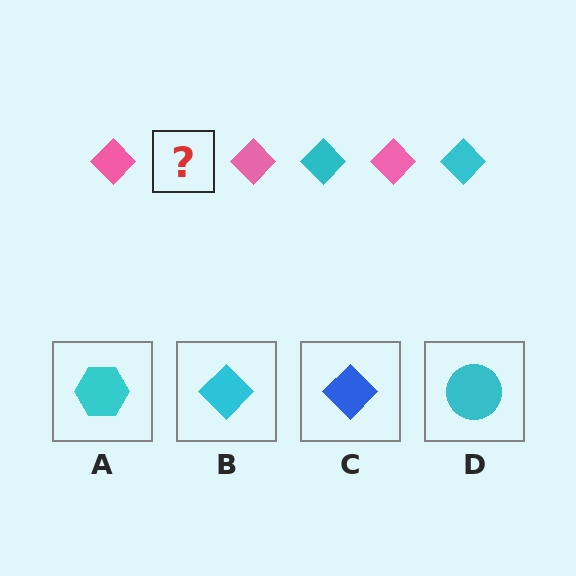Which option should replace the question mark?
Option B.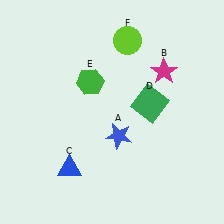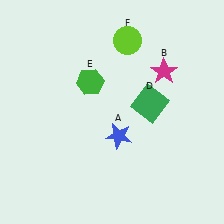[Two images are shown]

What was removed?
The blue triangle (C) was removed in Image 2.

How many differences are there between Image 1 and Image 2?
There is 1 difference between the two images.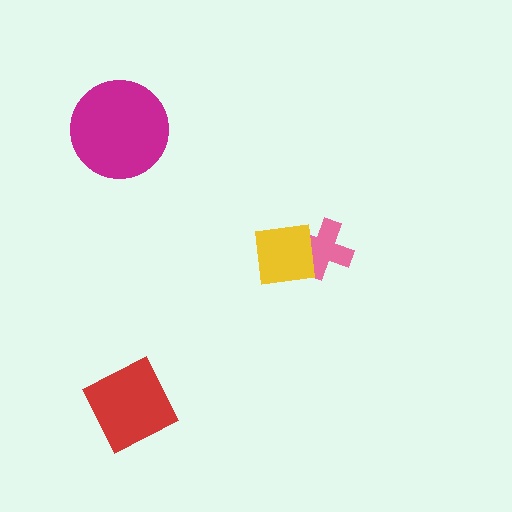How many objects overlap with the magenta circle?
0 objects overlap with the magenta circle.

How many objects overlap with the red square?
0 objects overlap with the red square.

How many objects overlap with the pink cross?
1 object overlaps with the pink cross.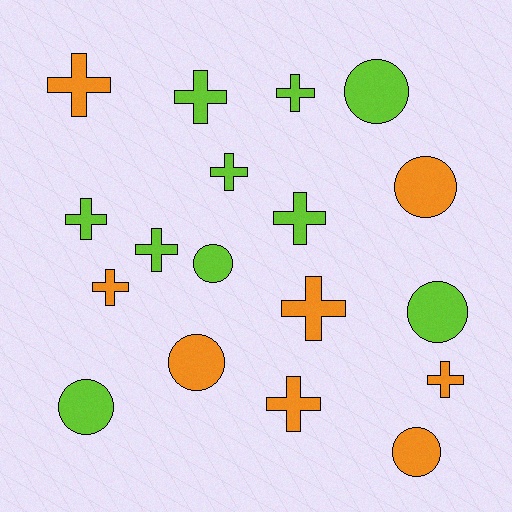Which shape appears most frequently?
Cross, with 11 objects.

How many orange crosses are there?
There are 5 orange crosses.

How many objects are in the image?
There are 18 objects.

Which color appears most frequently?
Lime, with 10 objects.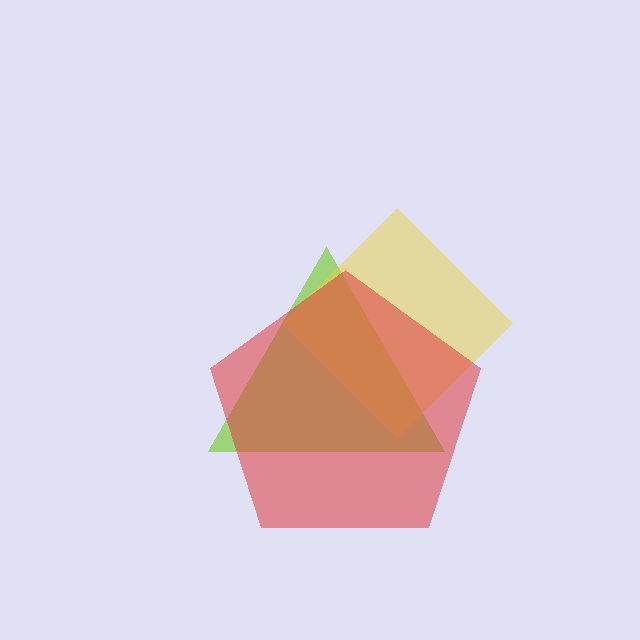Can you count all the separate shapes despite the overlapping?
Yes, there are 3 separate shapes.